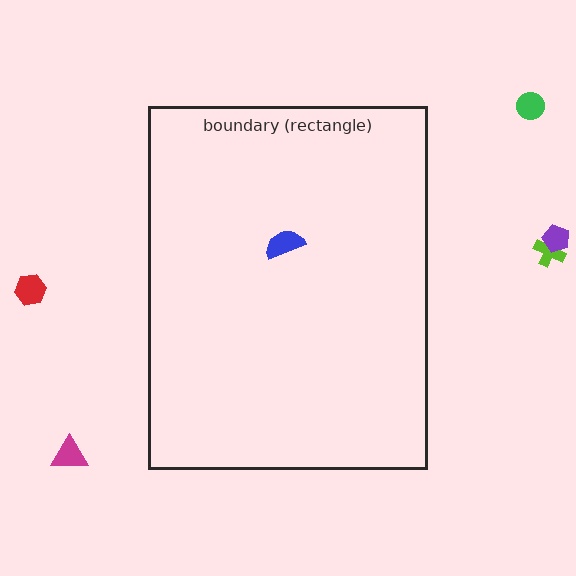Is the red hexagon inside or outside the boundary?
Outside.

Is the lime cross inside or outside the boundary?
Outside.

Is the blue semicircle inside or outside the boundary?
Inside.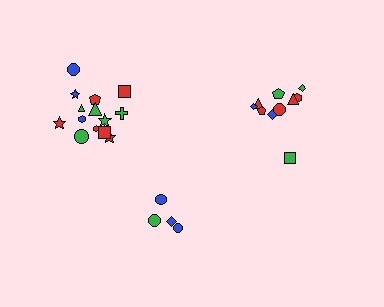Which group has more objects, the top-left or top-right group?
The top-left group.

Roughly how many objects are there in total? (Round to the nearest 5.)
Roughly 30 objects in total.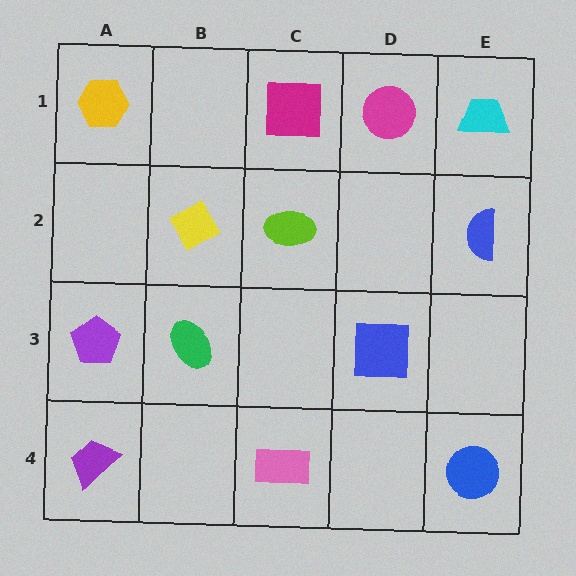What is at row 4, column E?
A blue circle.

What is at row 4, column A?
A purple trapezoid.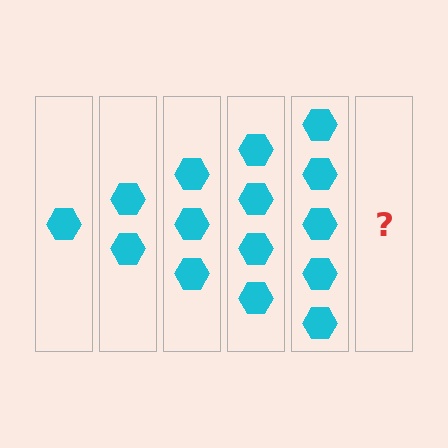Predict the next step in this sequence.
The next step is 6 hexagons.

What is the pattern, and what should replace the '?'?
The pattern is that each step adds one more hexagon. The '?' should be 6 hexagons.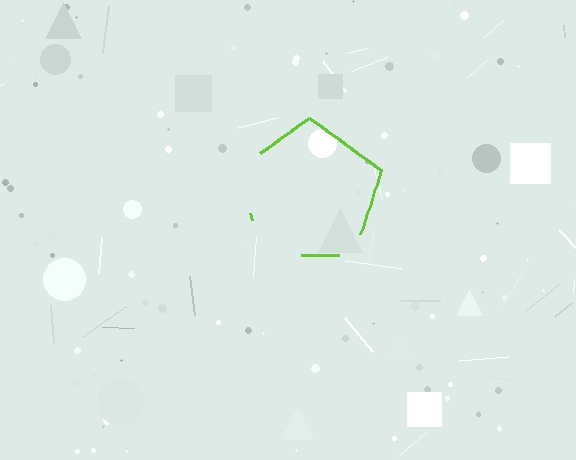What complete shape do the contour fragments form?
The contour fragments form a pentagon.